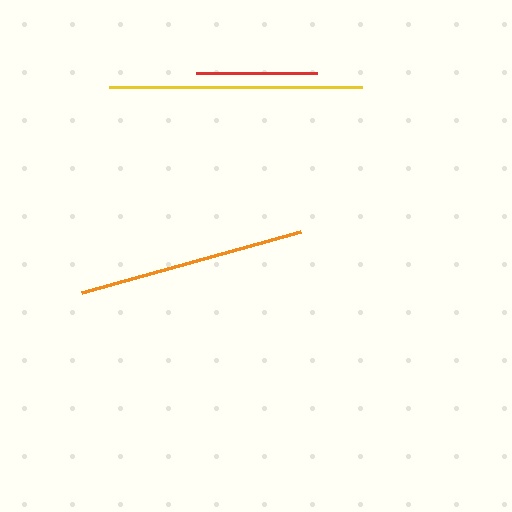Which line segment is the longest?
The yellow line is the longest at approximately 253 pixels.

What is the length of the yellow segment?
The yellow segment is approximately 253 pixels long.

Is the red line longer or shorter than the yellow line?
The yellow line is longer than the red line.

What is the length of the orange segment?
The orange segment is approximately 227 pixels long.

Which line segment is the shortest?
The red line is the shortest at approximately 122 pixels.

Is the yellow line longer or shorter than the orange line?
The yellow line is longer than the orange line.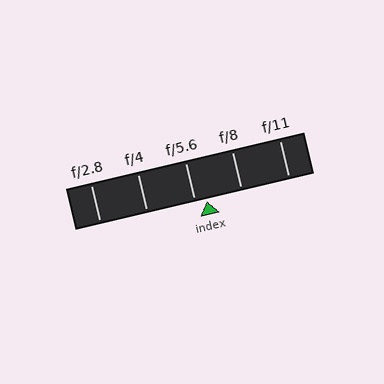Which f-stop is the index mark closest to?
The index mark is closest to f/5.6.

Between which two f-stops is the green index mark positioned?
The index mark is between f/5.6 and f/8.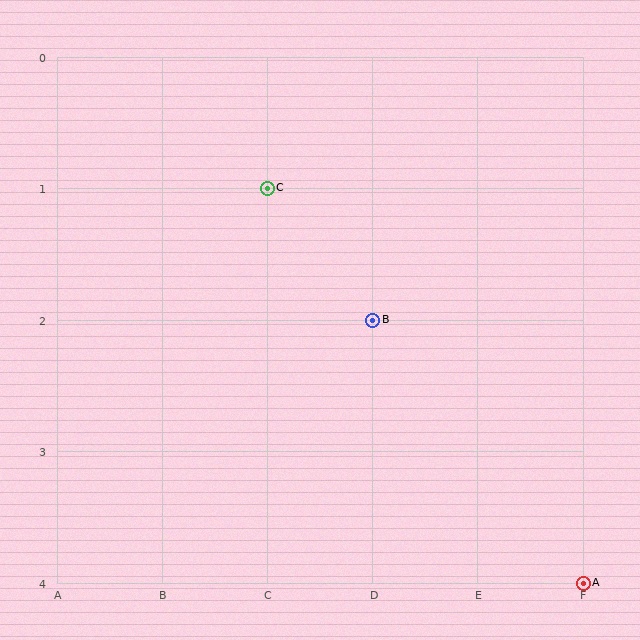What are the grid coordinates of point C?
Point C is at grid coordinates (C, 1).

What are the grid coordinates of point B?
Point B is at grid coordinates (D, 2).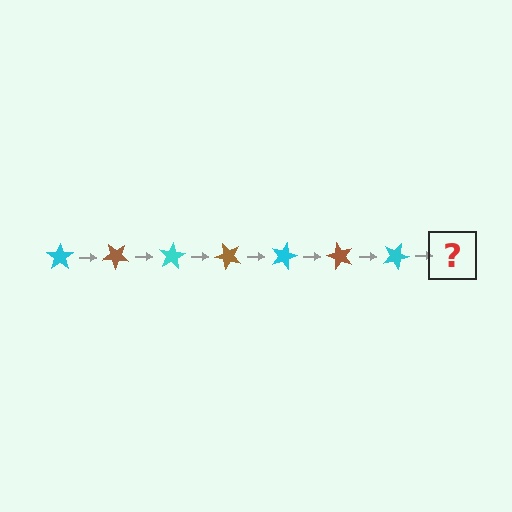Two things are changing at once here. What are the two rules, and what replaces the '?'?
The two rules are that it rotates 40 degrees each step and the color cycles through cyan and brown. The '?' should be a brown star, rotated 280 degrees from the start.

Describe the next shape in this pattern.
It should be a brown star, rotated 280 degrees from the start.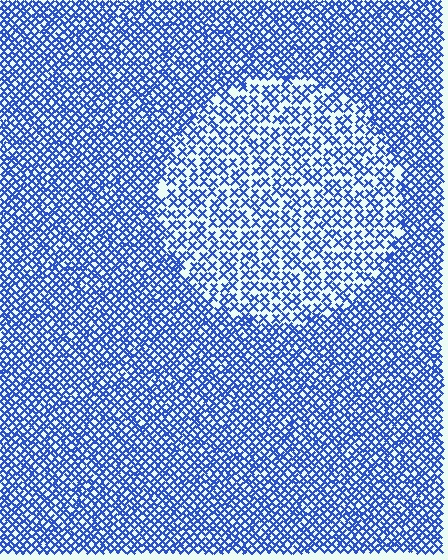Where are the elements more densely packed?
The elements are more densely packed outside the circle boundary.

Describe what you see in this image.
The image contains small blue elements arranged at two different densities. A circle-shaped region is visible where the elements are less densely packed than the surrounding area.